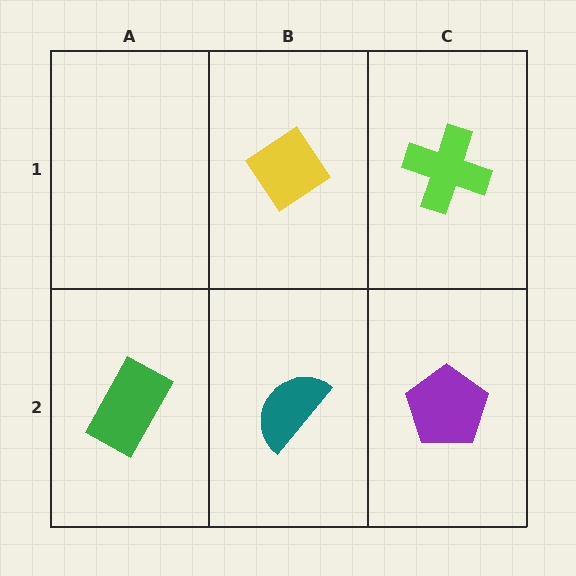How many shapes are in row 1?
2 shapes.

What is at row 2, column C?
A purple pentagon.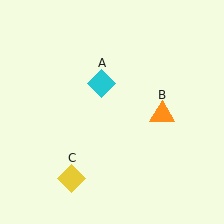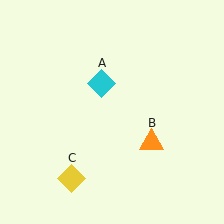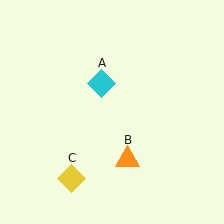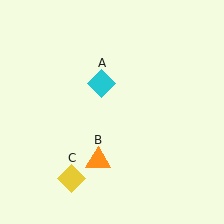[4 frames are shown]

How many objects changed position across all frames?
1 object changed position: orange triangle (object B).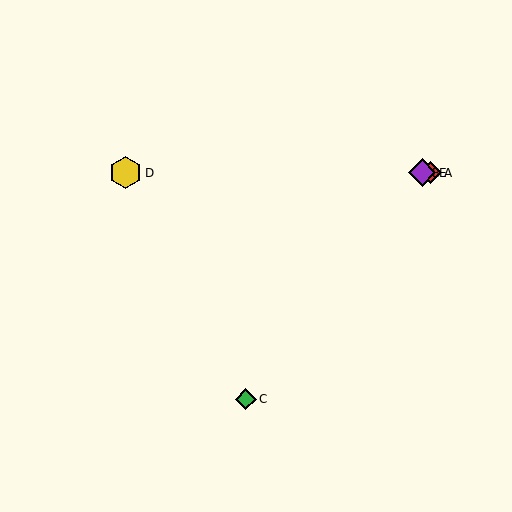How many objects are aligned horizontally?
4 objects (A, B, D, E) are aligned horizontally.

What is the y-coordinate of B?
Object B is at y≈173.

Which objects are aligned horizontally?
Objects A, B, D, E are aligned horizontally.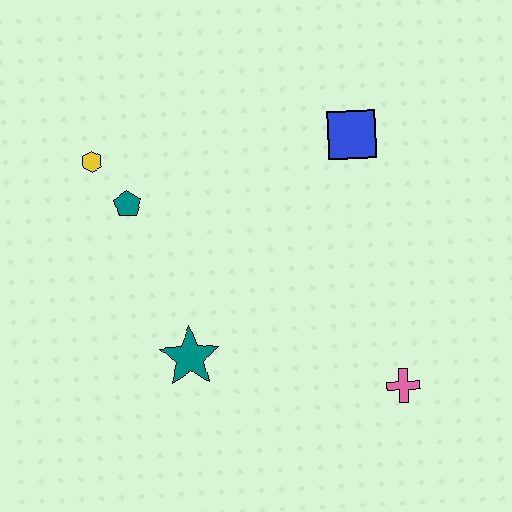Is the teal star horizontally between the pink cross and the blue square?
No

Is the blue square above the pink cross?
Yes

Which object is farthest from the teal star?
The blue square is farthest from the teal star.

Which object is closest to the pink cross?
The teal star is closest to the pink cross.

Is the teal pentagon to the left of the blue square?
Yes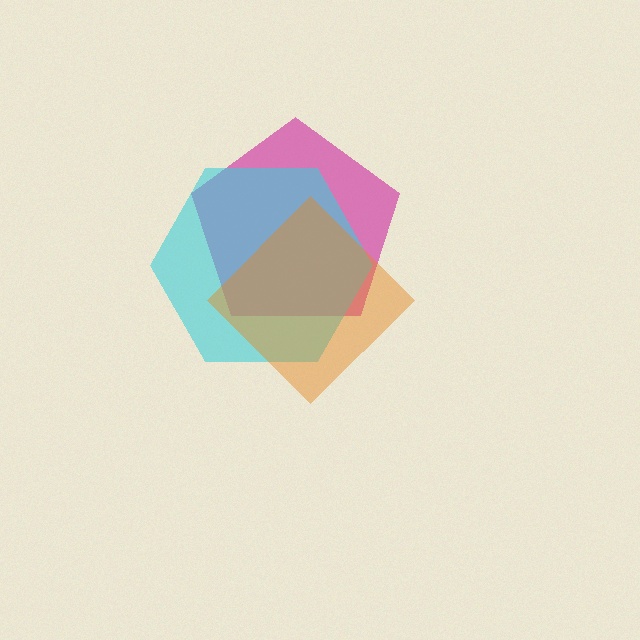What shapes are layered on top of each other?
The layered shapes are: a magenta pentagon, a cyan hexagon, an orange diamond.